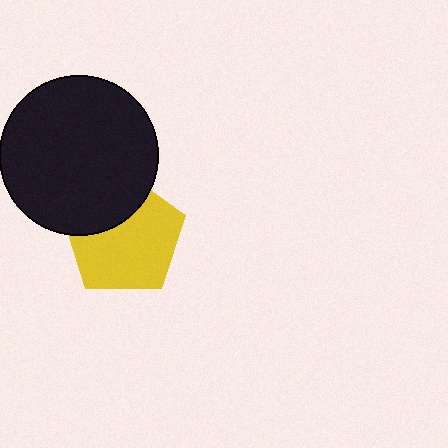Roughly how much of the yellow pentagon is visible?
Most of it is visible (roughly 69%).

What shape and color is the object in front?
The object in front is a black circle.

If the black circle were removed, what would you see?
You would see the complete yellow pentagon.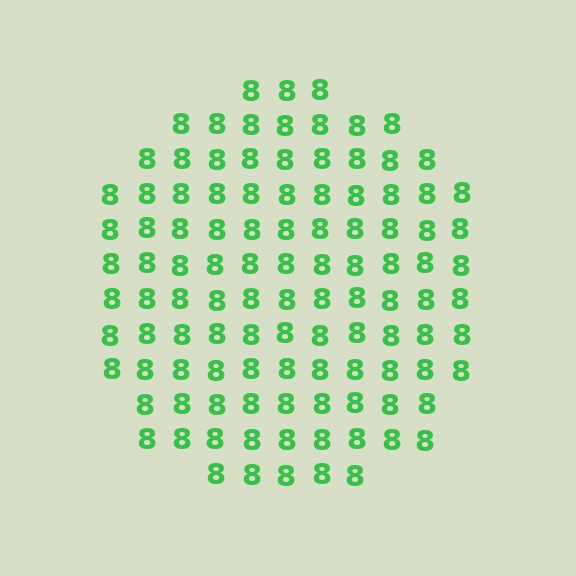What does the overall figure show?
The overall figure shows a circle.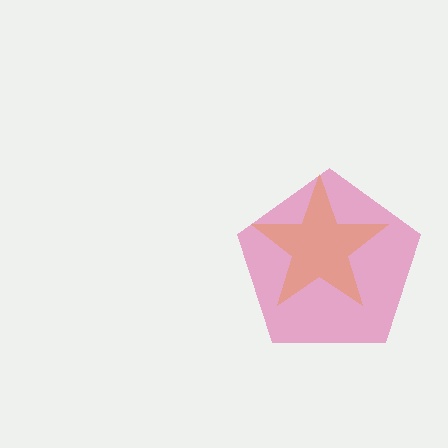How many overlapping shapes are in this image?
There are 2 overlapping shapes in the image.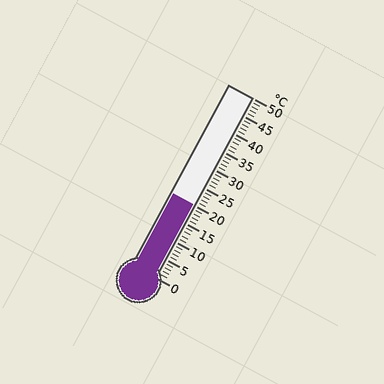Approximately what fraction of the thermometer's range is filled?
The thermometer is filled to approximately 40% of its range.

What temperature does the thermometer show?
The thermometer shows approximately 20°C.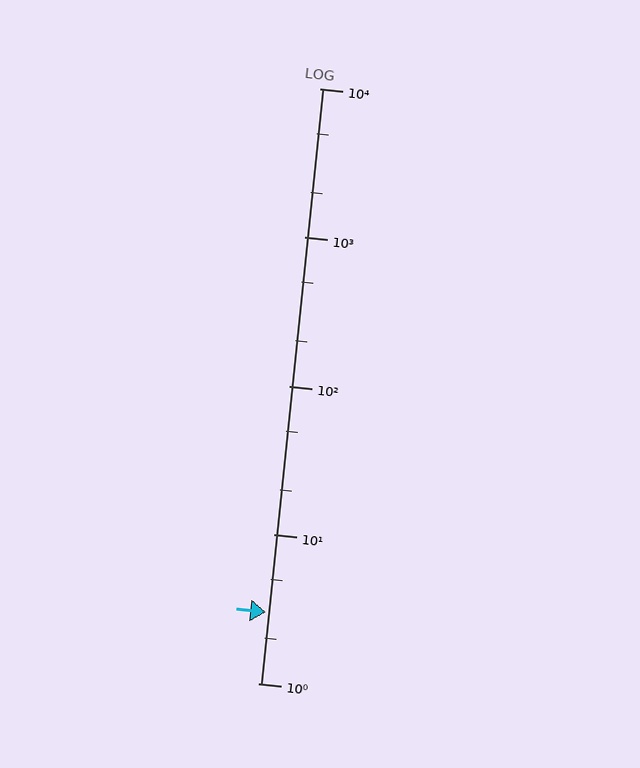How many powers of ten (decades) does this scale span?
The scale spans 4 decades, from 1 to 10000.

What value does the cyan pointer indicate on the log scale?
The pointer indicates approximately 3.